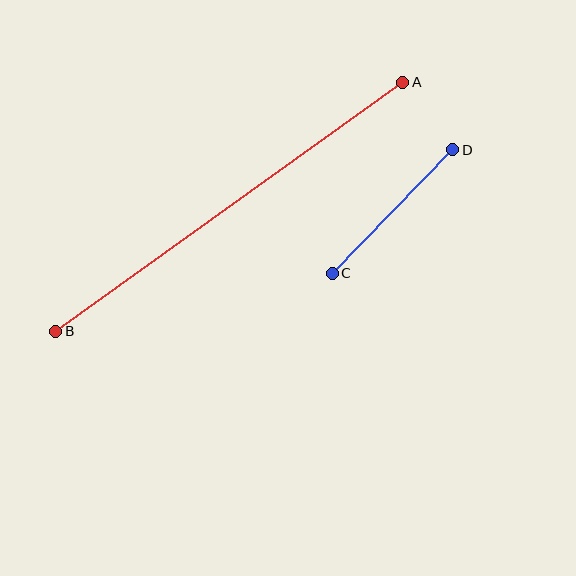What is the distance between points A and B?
The distance is approximately 427 pixels.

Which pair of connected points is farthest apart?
Points A and B are farthest apart.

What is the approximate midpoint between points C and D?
The midpoint is at approximately (393, 211) pixels.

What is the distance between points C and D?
The distance is approximately 172 pixels.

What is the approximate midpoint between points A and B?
The midpoint is at approximately (229, 207) pixels.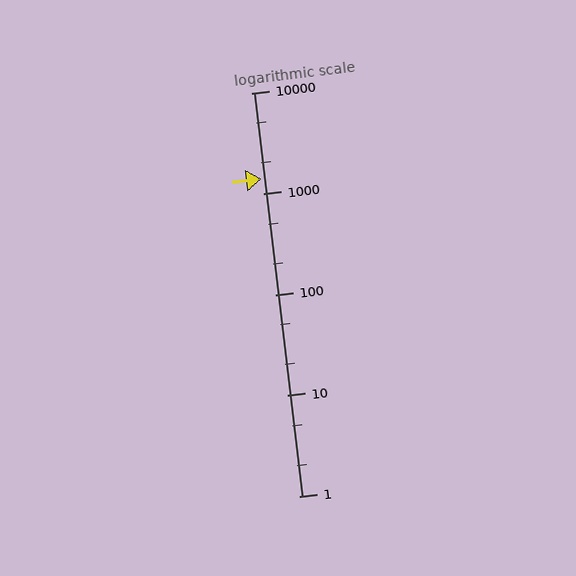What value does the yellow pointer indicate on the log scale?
The pointer indicates approximately 1400.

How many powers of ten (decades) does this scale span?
The scale spans 4 decades, from 1 to 10000.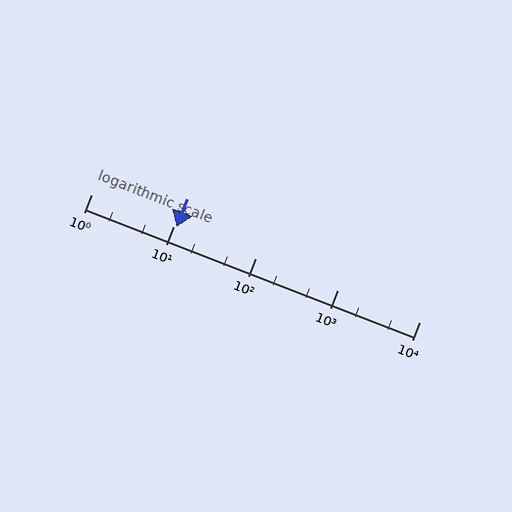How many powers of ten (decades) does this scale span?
The scale spans 4 decades, from 1 to 10000.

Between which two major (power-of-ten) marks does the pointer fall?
The pointer is between 10 and 100.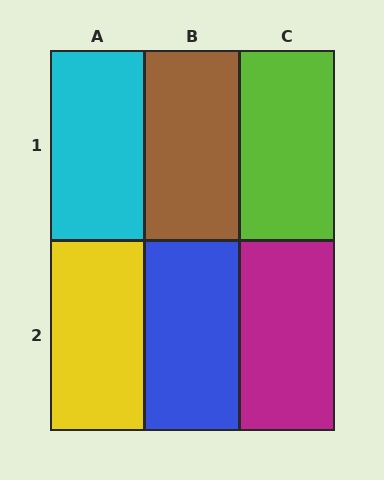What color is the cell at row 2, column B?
Blue.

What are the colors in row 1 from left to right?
Cyan, brown, lime.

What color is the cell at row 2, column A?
Yellow.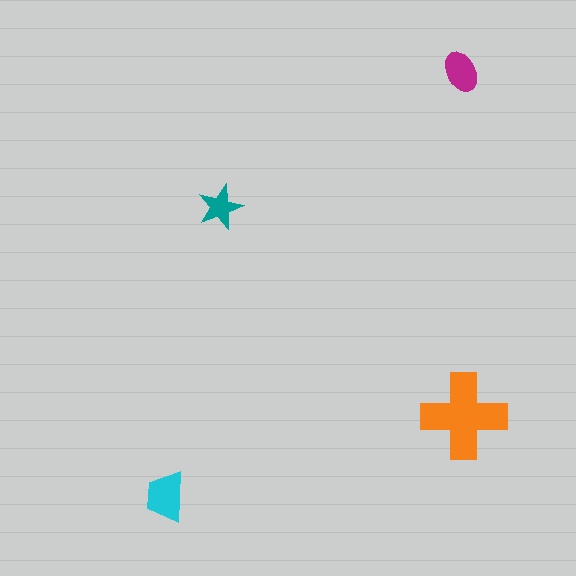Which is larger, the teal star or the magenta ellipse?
The magenta ellipse.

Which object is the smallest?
The teal star.